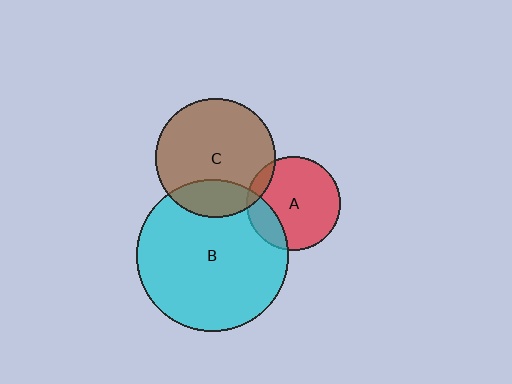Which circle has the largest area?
Circle B (cyan).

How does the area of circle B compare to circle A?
Approximately 2.6 times.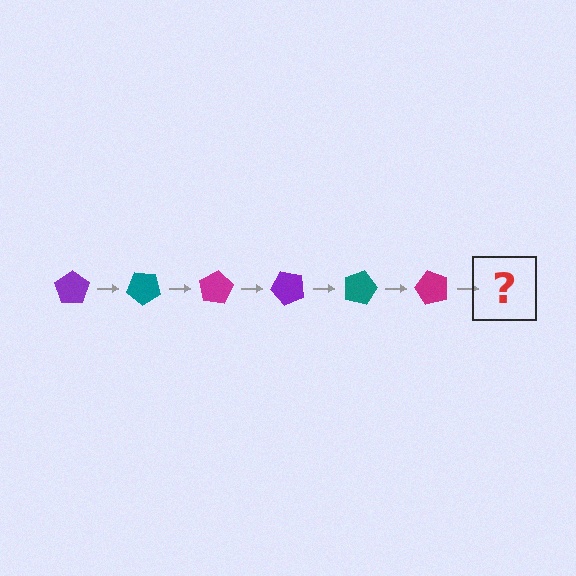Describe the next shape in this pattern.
It should be a purple pentagon, rotated 240 degrees from the start.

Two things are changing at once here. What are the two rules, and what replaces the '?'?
The two rules are that it rotates 40 degrees each step and the color cycles through purple, teal, and magenta. The '?' should be a purple pentagon, rotated 240 degrees from the start.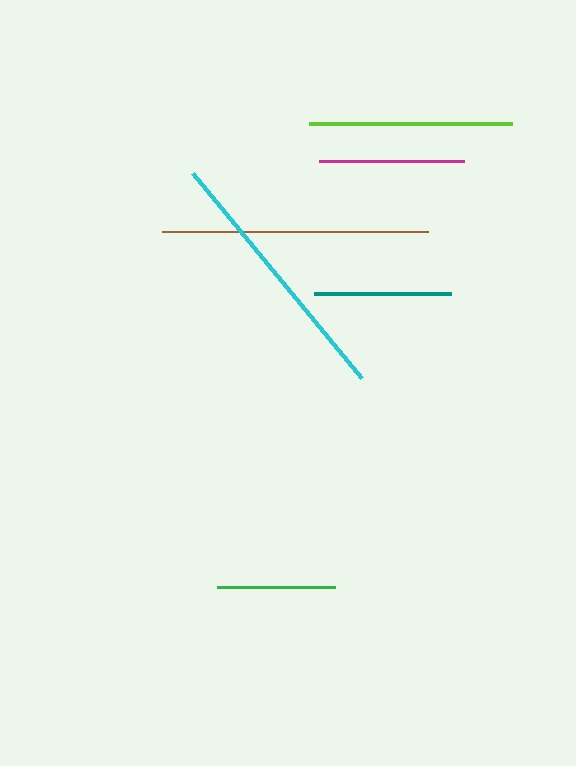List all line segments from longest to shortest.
From longest to shortest: brown, cyan, lime, magenta, teal, green.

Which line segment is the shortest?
The green line is the shortest at approximately 118 pixels.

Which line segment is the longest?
The brown line is the longest at approximately 266 pixels.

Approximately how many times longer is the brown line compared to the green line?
The brown line is approximately 2.3 times the length of the green line.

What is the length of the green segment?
The green segment is approximately 118 pixels long.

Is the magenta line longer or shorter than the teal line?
The magenta line is longer than the teal line.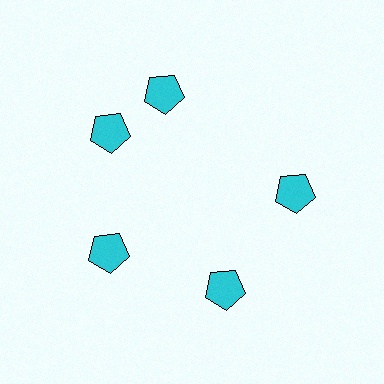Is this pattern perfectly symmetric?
No. The 5 cyan pentagons are arranged in a ring, but one element near the 1 o'clock position is rotated out of alignment along the ring, breaking the 5-fold rotational symmetry.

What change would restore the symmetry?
The symmetry would be restored by rotating it back into even spacing with its neighbors so that all 5 pentagons sit at equal angles and equal distance from the center.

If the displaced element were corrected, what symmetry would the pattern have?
It would have 5-fold rotational symmetry — the pattern would map onto itself every 72 degrees.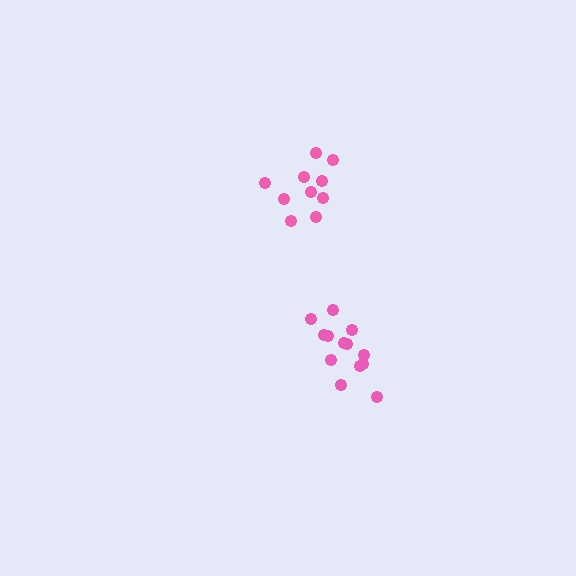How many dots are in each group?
Group 1: 13 dots, Group 2: 10 dots (23 total).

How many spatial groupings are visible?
There are 2 spatial groupings.